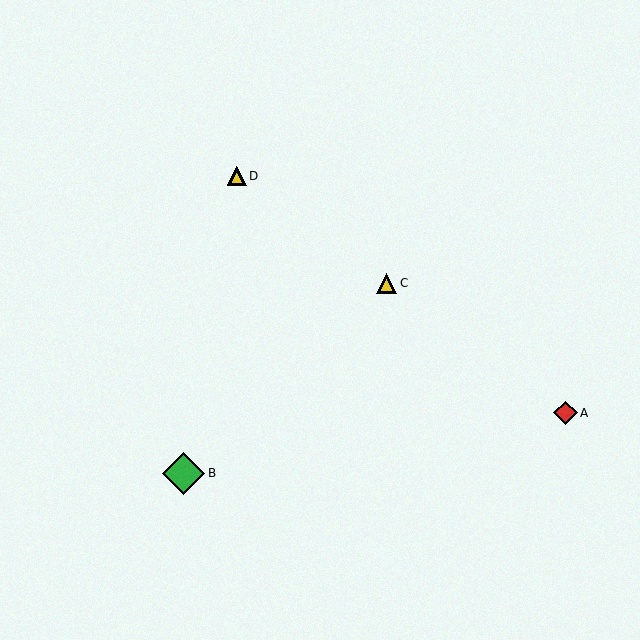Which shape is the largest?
The green diamond (labeled B) is the largest.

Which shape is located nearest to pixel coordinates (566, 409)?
The red diamond (labeled A) at (566, 413) is nearest to that location.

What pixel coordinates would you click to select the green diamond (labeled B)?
Click at (183, 473) to select the green diamond B.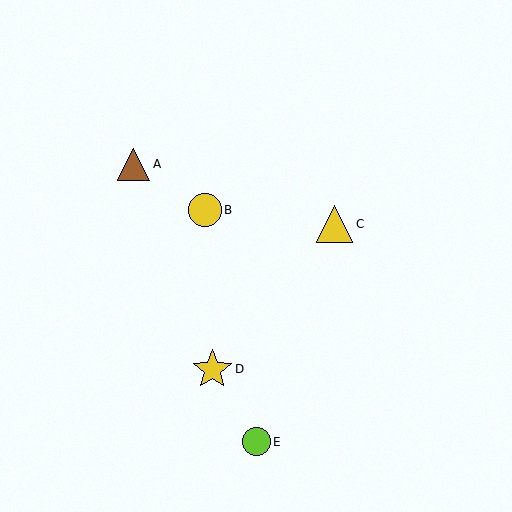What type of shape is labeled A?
Shape A is a brown triangle.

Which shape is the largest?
The yellow star (labeled D) is the largest.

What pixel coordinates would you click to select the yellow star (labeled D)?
Click at (212, 369) to select the yellow star D.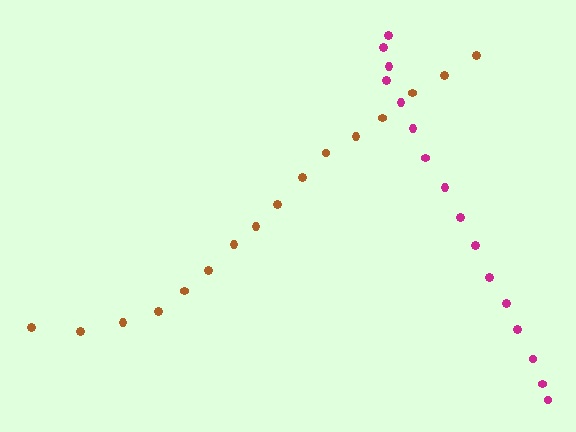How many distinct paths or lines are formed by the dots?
There are 2 distinct paths.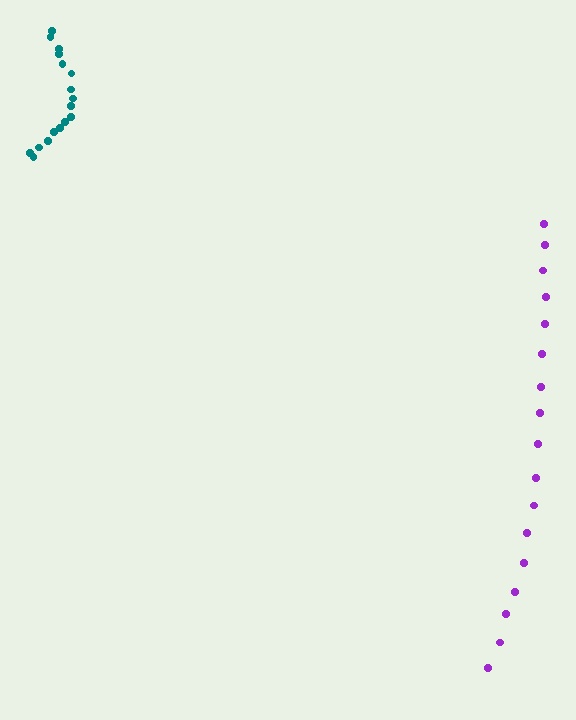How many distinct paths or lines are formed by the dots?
There are 2 distinct paths.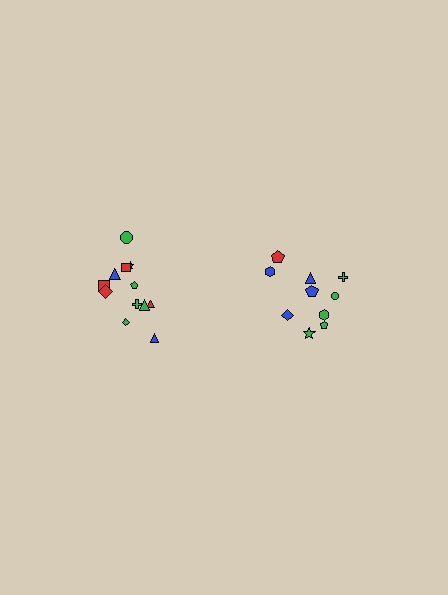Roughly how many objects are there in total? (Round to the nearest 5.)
Roughly 20 objects in total.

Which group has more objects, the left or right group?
The left group.